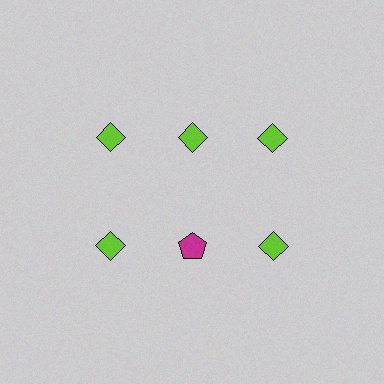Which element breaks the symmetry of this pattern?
The magenta pentagon in the second row, second from left column breaks the symmetry. All other shapes are lime diamonds.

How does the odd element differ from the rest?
It differs in both color (magenta instead of lime) and shape (pentagon instead of diamond).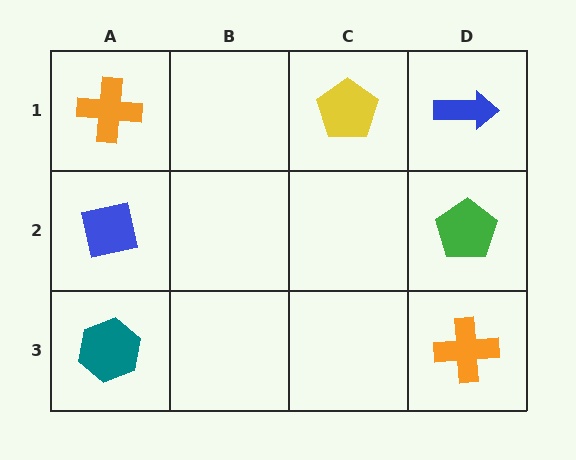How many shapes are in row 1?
3 shapes.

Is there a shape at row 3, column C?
No, that cell is empty.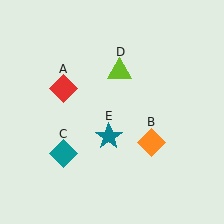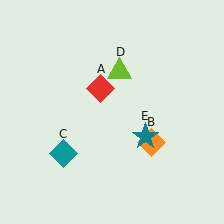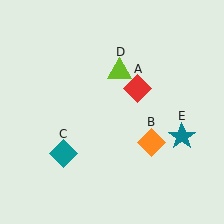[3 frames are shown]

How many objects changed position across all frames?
2 objects changed position: red diamond (object A), teal star (object E).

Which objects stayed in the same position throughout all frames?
Orange diamond (object B) and teal diamond (object C) and lime triangle (object D) remained stationary.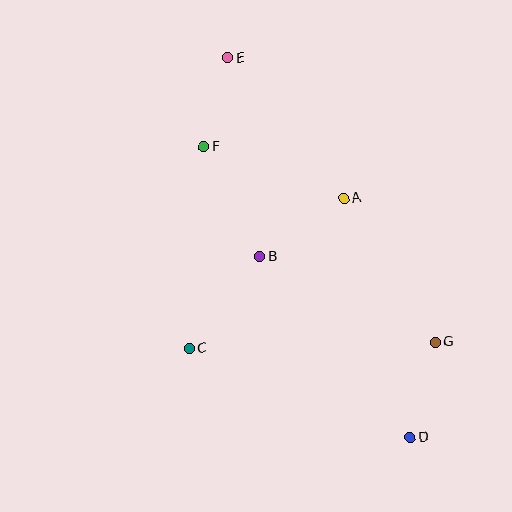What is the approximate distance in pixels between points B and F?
The distance between B and F is approximately 124 pixels.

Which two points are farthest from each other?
Points D and E are farthest from each other.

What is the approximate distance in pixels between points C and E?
The distance between C and E is approximately 293 pixels.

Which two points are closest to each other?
Points E and F are closest to each other.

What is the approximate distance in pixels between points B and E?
The distance between B and E is approximately 201 pixels.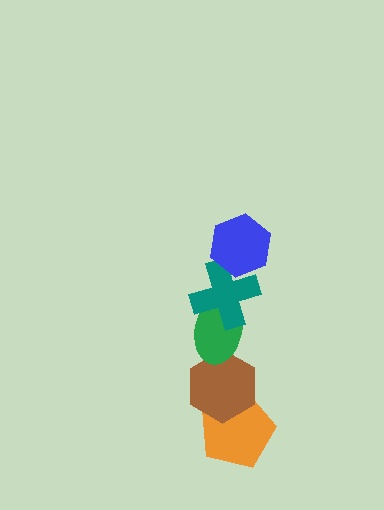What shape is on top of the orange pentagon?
The brown hexagon is on top of the orange pentagon.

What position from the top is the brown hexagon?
The brown hexagon is 4th from the top.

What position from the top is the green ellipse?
The green ellipse is 3rd from the top.